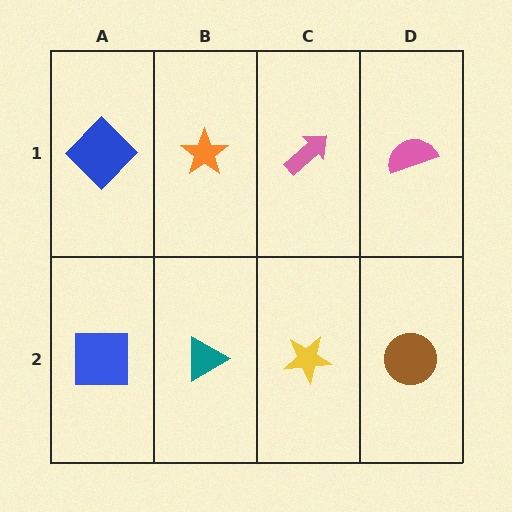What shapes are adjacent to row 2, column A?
A blue diamond (row 1, column A), a teal triangle (row 2, column B).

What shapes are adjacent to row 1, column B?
A teal triangle (row 2, column B), a blue diamond (row 1, column A), a pink arrow (row 1, column C).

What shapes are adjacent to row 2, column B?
An orange star (row 1, column B), a blue square (row 2, column A), a yellow star (row 2, column C).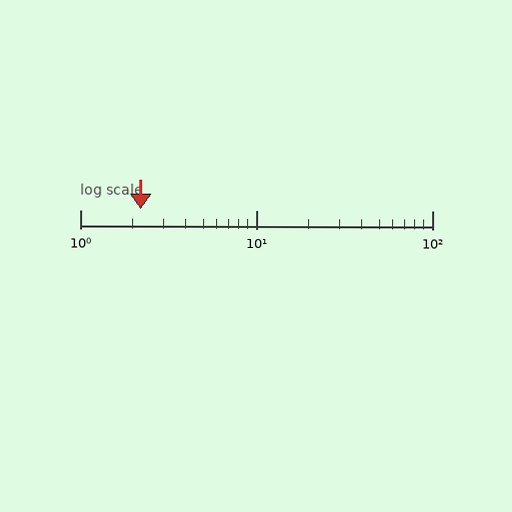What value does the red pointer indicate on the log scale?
The pointer indicates approximately 2.2.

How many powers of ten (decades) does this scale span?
The scale spans 2 decades, from 1 to 100.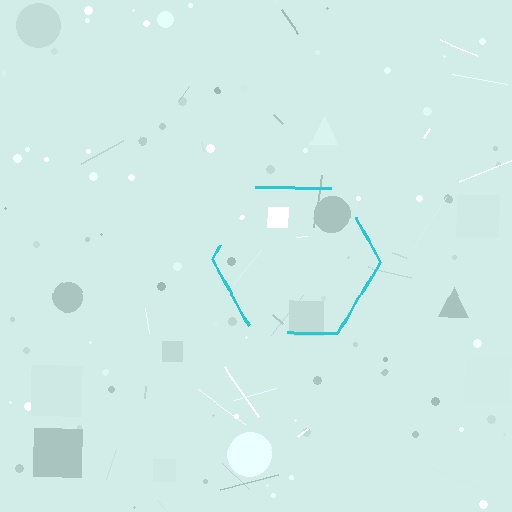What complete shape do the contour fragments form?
The contour fragments form a hexagon.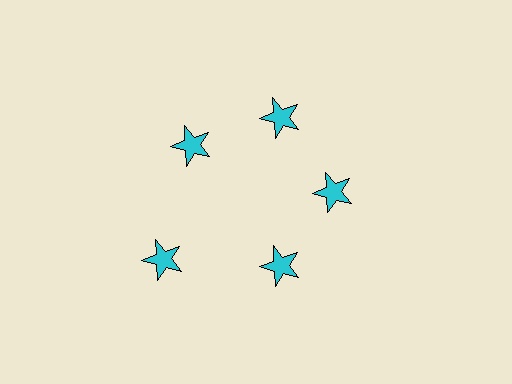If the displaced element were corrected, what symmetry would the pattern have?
It would have 5-fold rotational symmetry — the pattern would map onto itself every 72 degrees.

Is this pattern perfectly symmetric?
No. The 5 cyan stars are arranged in a ring, but one element near the 8 o'clock position is pushed outward from the center, breaking the 5-fold rotational symmetry.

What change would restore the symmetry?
The symmetry would be restored by moving it inward, back onto the ring so that all 5 stars sit at equal angles and equal distance from the center.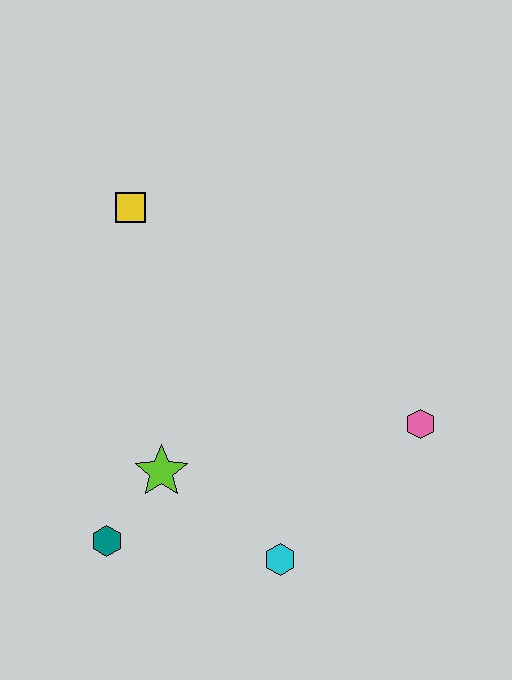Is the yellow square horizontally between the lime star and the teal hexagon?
Yes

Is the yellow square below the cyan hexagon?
No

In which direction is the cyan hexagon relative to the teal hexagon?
The cyan hexagon is to the right of the teal hexagon.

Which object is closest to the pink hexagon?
The cyan hexagon is closest to the pink hexagon.